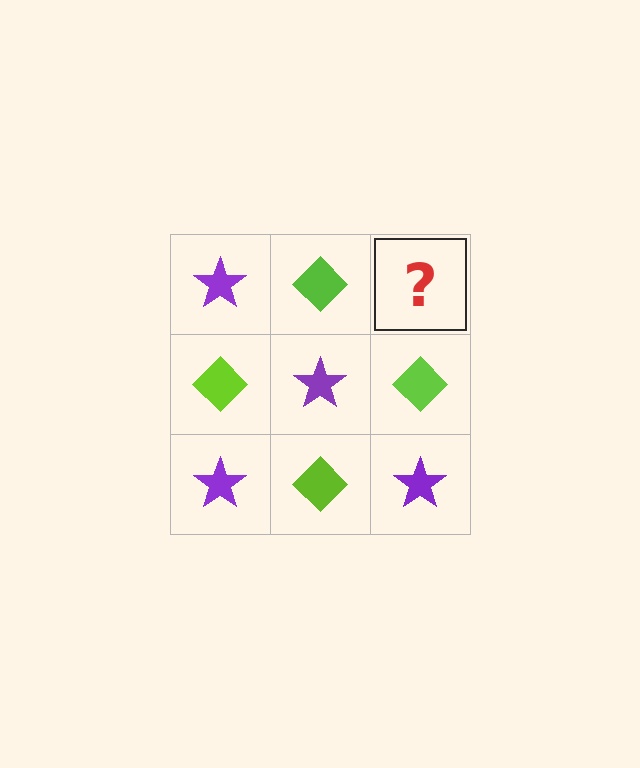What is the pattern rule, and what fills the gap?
The rule is that it alternates purple star and lime diamond in a checkerboard pattern. The gap should be filled with a purple star.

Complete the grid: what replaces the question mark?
The question mark should be replaced with a purple star.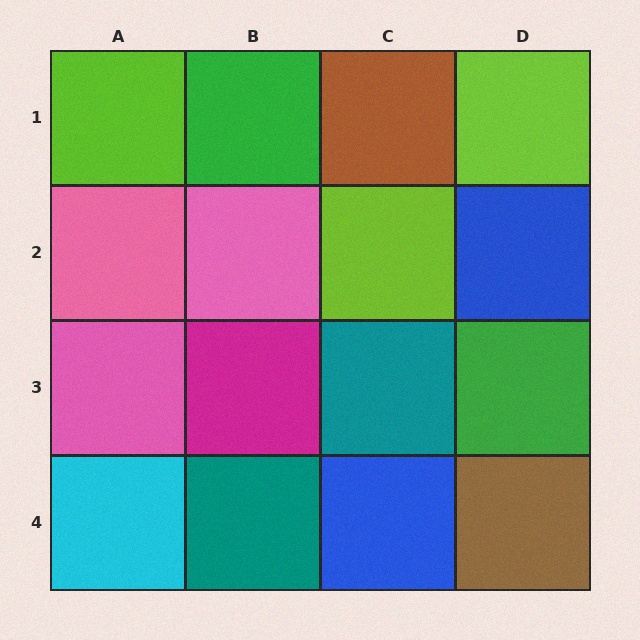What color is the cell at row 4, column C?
Blue.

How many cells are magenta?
1 cell is magenta.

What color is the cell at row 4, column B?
Teal.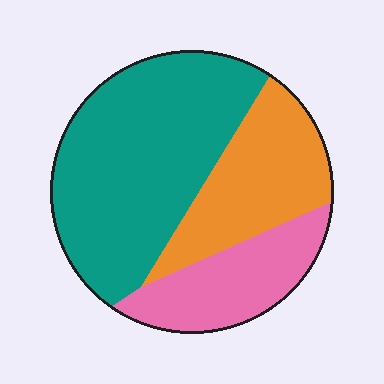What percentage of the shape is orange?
Orange takes up about one quarter (1/4) of the shape.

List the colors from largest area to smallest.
From largest to smallest: teal, orange, pink.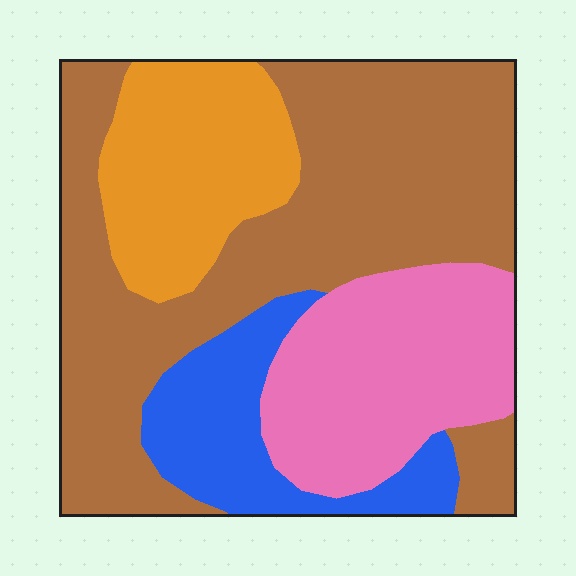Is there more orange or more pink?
Pink.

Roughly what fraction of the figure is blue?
Blue takes up less than a quarter of the figure.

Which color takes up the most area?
Brown, at roughly 50%.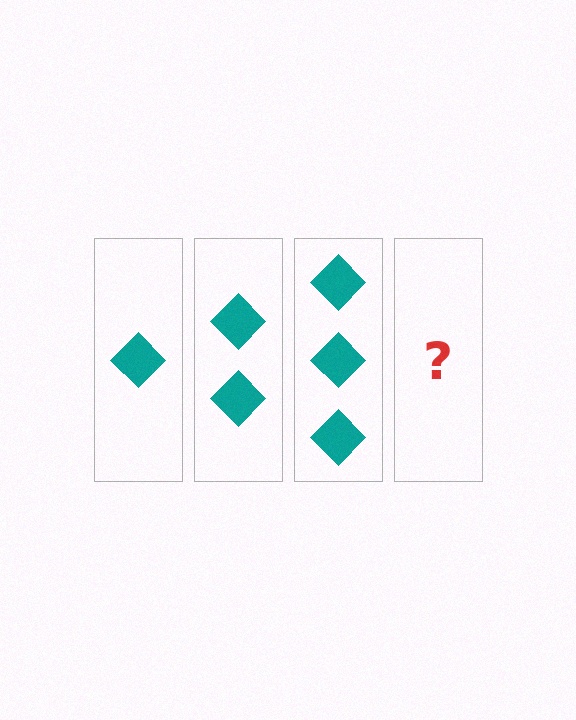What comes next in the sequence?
The next element should be 4 diamonds.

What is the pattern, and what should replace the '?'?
The pattern is that each step adds one more diamond. The '?' should be 4 diamonds.